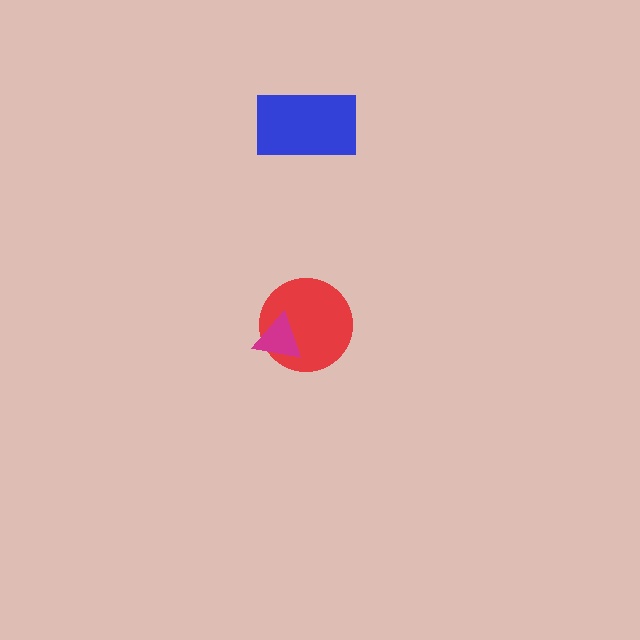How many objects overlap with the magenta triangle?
1 object overlaps with the magenta triangle.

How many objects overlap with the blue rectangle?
0 objects overlap with the blue rectangle.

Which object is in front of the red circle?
The magenta triangle is in front of the red circle.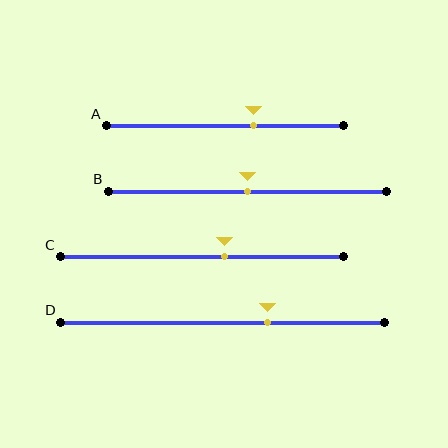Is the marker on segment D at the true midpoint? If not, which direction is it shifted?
No, the marker on segment D is shifted to the right by about 14% of the segment length.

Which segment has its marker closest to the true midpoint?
Segment B has its marker closest to the true midpoint.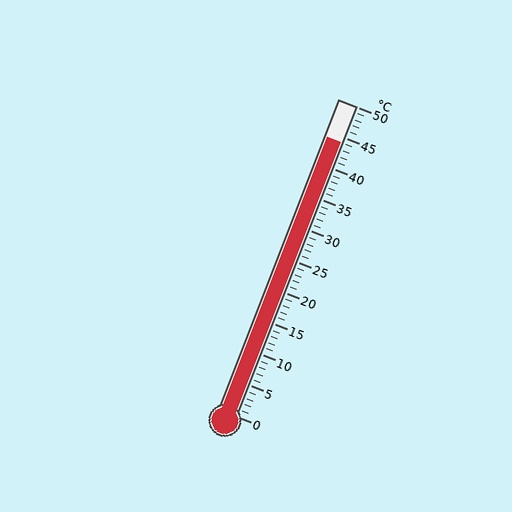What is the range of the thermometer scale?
The thermometer scale ranges from 0°C to 50°C.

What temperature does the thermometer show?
The thermometer shows approximately 44°C.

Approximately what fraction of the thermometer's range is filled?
The thermometer is filled to approximately 90% of its range.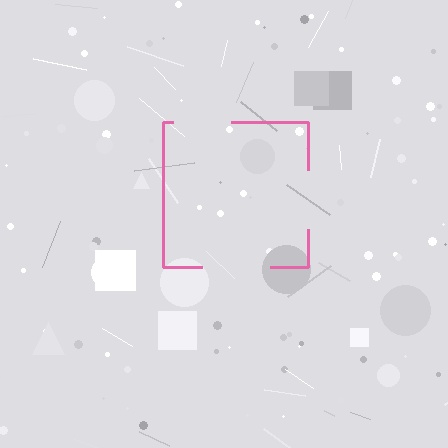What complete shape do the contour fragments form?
The contour fragments form a square.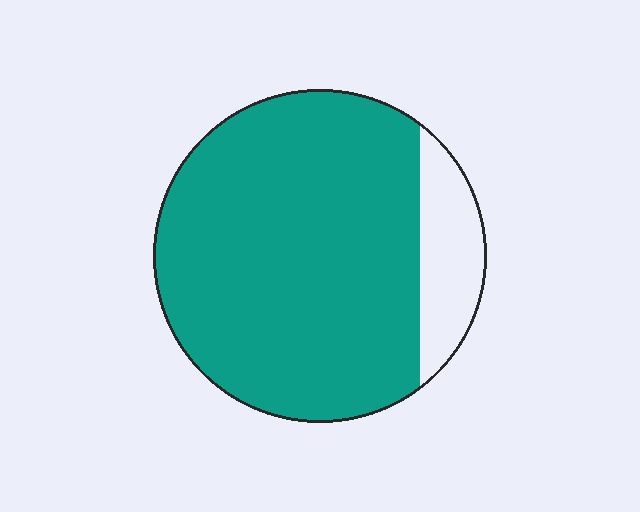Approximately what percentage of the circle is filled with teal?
Approximately 85%.